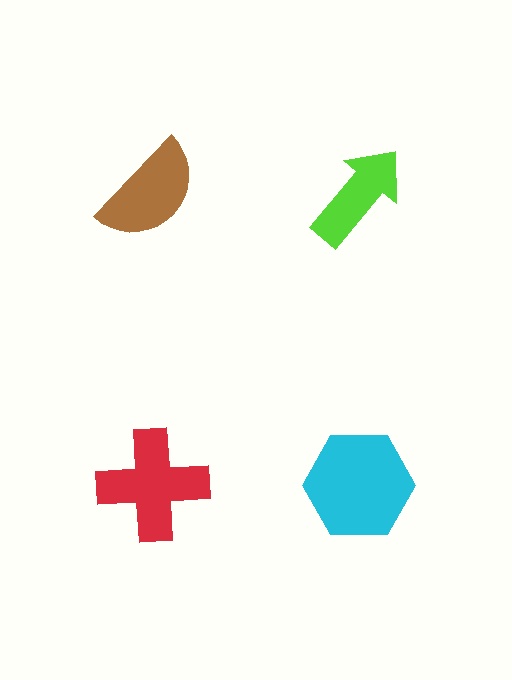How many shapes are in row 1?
2 shapes.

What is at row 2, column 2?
A cyan hexagon.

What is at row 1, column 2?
A lime arrow.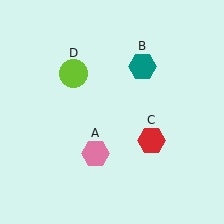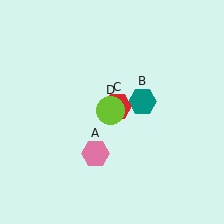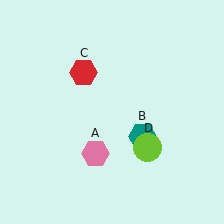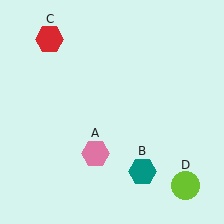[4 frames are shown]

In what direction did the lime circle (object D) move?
The lime circle (object D) moved down and to the right.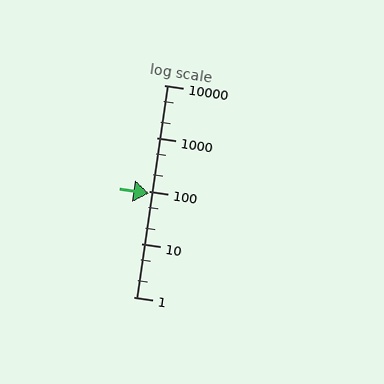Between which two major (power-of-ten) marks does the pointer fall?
The pointer is between 10 and 100.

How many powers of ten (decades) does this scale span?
The scale spans 4 decades, from 1 to 10000.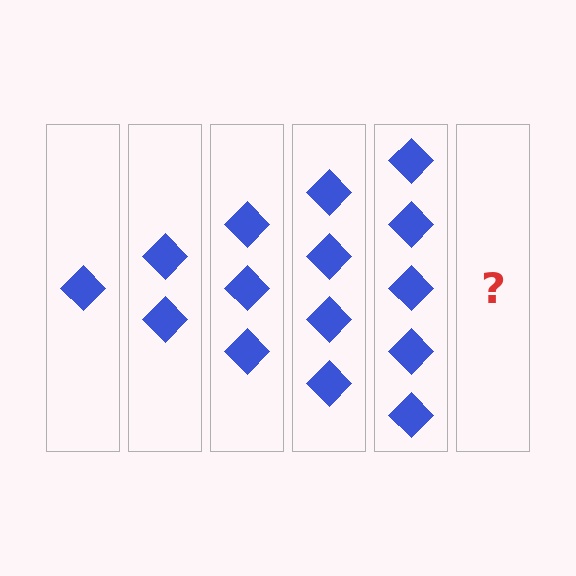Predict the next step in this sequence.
The next step is 6 diamonds.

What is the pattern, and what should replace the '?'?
The pattern is that each step adds one more diamond. The '?' should be 6 diamonds.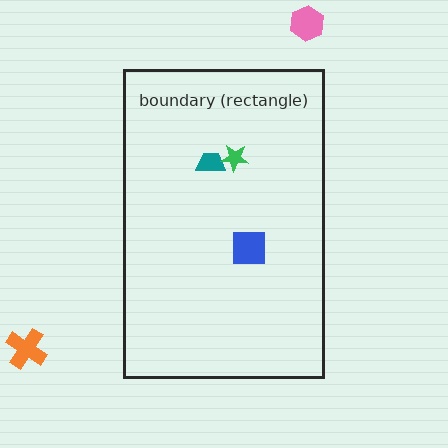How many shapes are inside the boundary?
3 inside, 2 outside.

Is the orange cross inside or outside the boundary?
Outside.